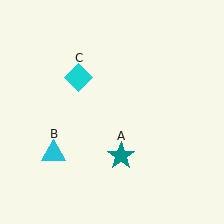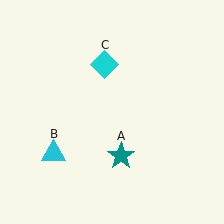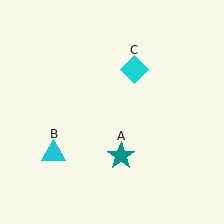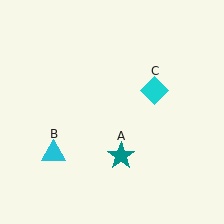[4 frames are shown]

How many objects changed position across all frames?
1 object changed position: cyan diamond (object C).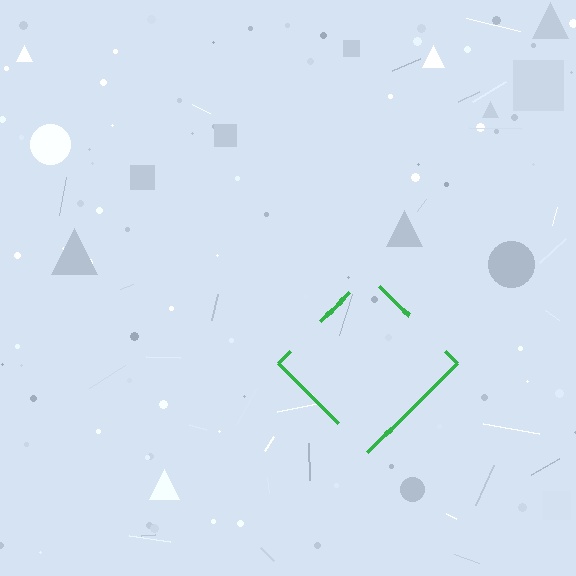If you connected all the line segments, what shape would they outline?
They would outline a diamond.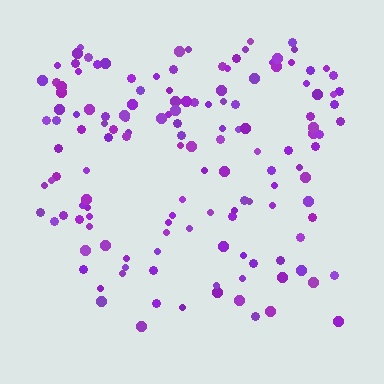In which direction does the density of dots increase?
From bottom to top, with the top side densest.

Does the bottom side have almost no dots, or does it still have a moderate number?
Still a moderate number, just noticeably fewer than the top.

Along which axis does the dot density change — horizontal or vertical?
Vertical.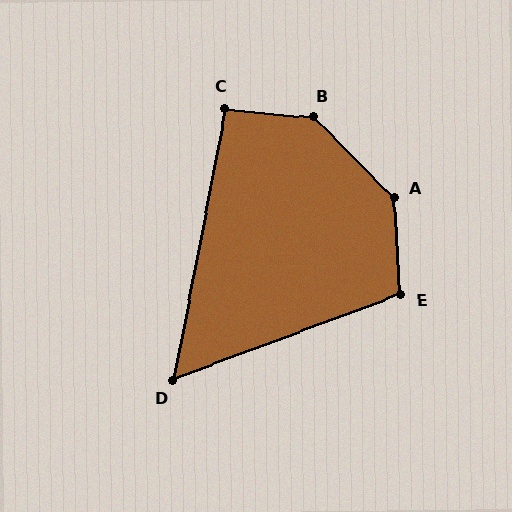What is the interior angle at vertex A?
Approximately 139 degrees (obtuse).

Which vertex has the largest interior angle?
B, at approximately 140 degrees.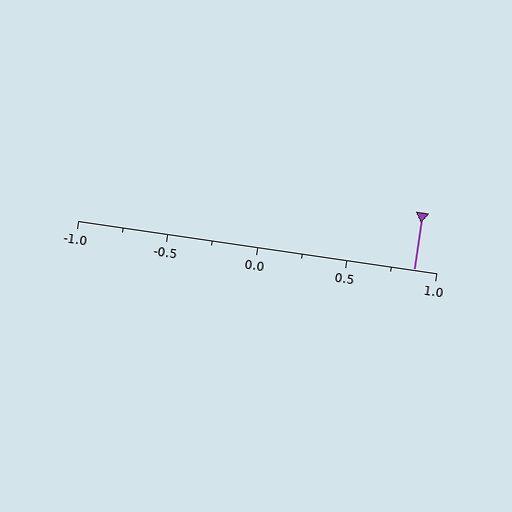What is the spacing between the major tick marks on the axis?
The major ticks are spaced 0.5 apart.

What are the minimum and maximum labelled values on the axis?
The axis runs from -1.0 to 1.0.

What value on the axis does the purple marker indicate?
The marker indicates approximately 0.88.